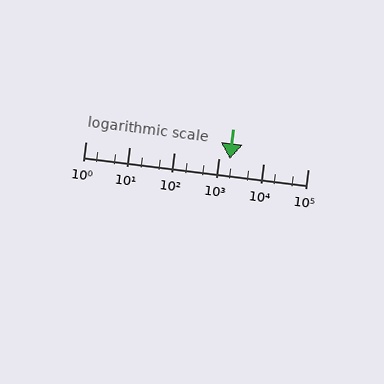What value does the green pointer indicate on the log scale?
The pointer indicates approximately 1800.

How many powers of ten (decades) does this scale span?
The scale spans 5 decades, from 1 to 100000.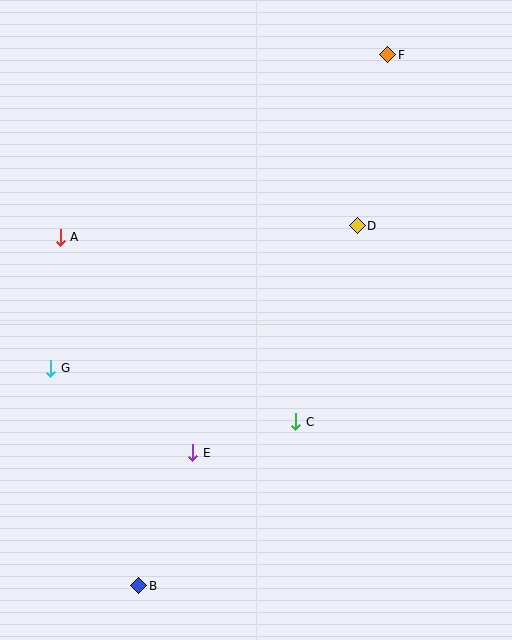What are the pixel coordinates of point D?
Point D is at (357, 226).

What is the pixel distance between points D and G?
The distance between D and G is 338 pixels.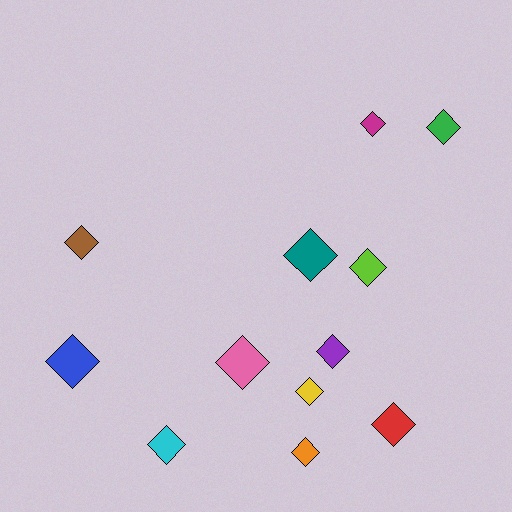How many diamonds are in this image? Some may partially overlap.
There are 12 diamonds.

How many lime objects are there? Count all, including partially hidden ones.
There is 1 lime object.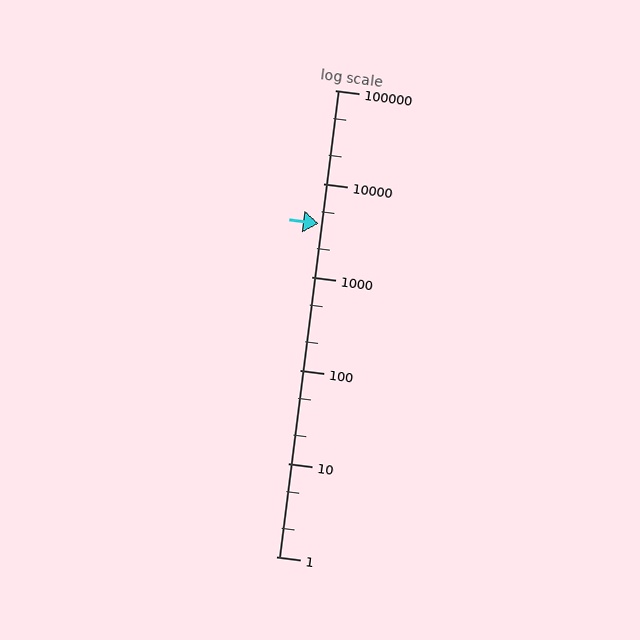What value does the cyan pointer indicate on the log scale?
The pointer indicates approximately 3700.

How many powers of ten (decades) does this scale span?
The scale spans 5 decades, from 1 to 100000.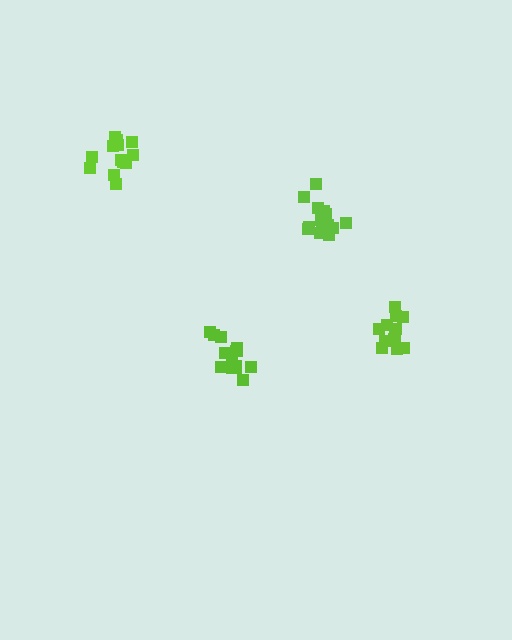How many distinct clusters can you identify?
There are 4 distinct clusters.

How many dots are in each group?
Group 1: 15 dots, Group 2: 15 dots, Group 3: 13 dots, Group 4: 13 dots (56 total).